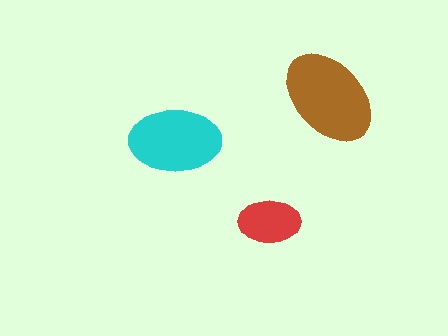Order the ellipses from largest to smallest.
the brown one, the cyan one, the red one.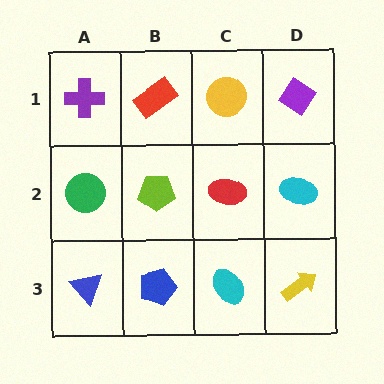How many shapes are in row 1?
4 shapes.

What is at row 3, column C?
A cyan ellipse.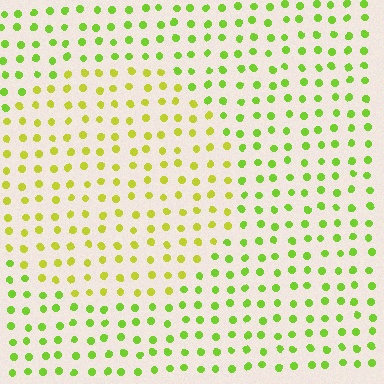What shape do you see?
I see a circle.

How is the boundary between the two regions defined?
The boundary is defined purely by a slight shift in hue (about 28 degrees). Spacing, size, and orientation are identical on both sides.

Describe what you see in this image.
The image is filled with small lime elements in a uniform arrangement. A circle-shaped region is visible where the elements are tinted to a slightly different hue, forming a subtle color boundary.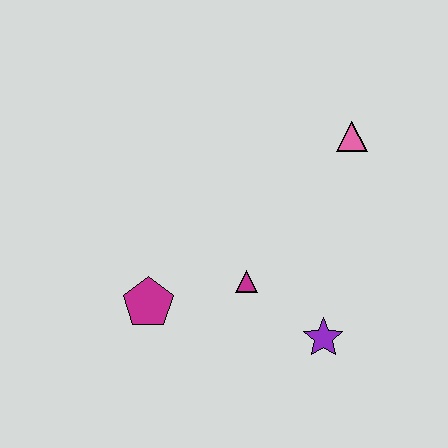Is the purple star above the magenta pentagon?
No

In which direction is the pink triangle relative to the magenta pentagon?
The pink triangle is to the right of the magenta pentagon.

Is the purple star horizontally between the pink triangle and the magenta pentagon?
Yes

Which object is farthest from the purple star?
The pink triangle is farthest from the purple star.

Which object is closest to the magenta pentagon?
The magenta triangle is closest to the magenta pentagon.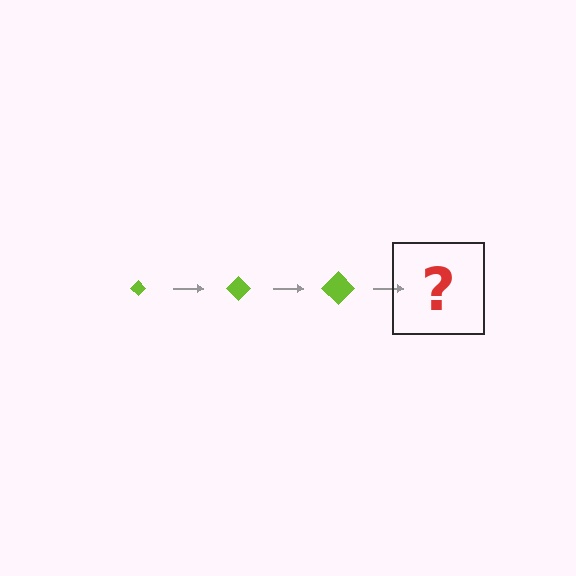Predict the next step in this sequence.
The next step is a lime diamond, larger than the previous one.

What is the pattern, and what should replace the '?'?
The pattern is that the diamond gets progressively larger each step. The '?' should be a lime diamond, larger than the previous one.